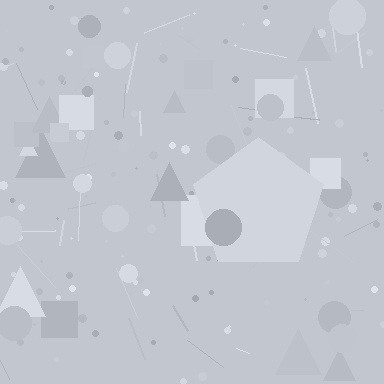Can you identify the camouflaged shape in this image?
The camouflaged shape is a pentagon.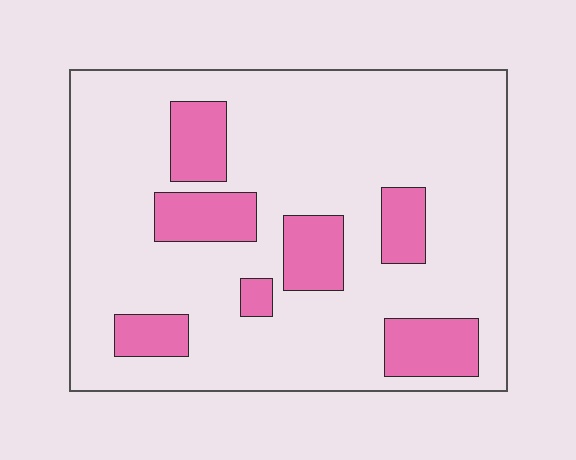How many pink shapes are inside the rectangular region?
7.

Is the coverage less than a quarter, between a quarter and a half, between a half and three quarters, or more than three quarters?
Less than a quarter.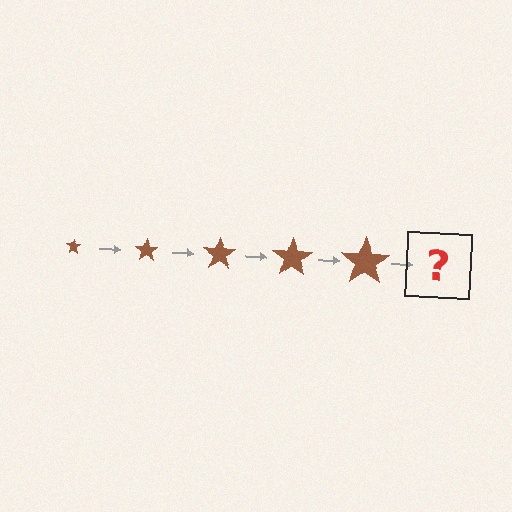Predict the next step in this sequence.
The next step is a brown star, larger than the previous one.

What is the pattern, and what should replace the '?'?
The pattern is that the star gets progressively larger each step. The '?' should be a brown star, larger than the previous one.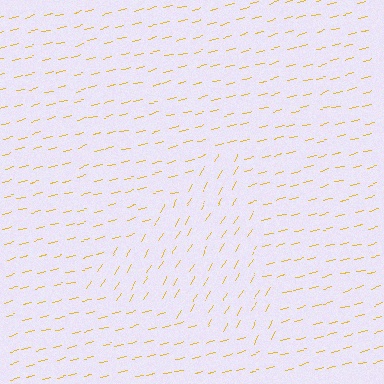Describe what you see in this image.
The image is filled with small yellow line segments. A triangle region in the image has lines oriented differently from the surrounding lines, creating a visible texture boundary.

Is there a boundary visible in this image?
Yes, there is a texture boundary formed by a change in line orientation.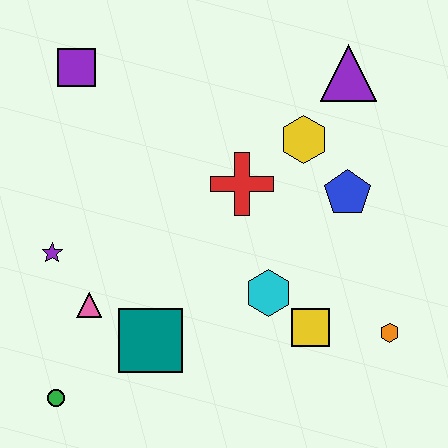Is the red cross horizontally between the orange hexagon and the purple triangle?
No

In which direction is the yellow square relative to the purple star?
The yellow square is to the right of the purple star.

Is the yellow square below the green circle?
No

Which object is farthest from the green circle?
The purple triangle is farthest from the green circle.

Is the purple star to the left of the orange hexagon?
Yes